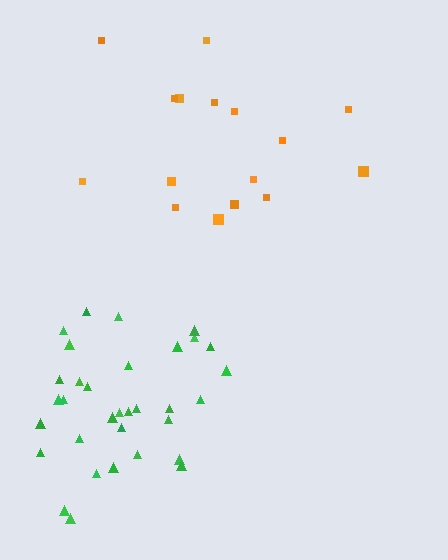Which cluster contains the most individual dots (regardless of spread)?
Green (33).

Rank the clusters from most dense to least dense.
green, orange.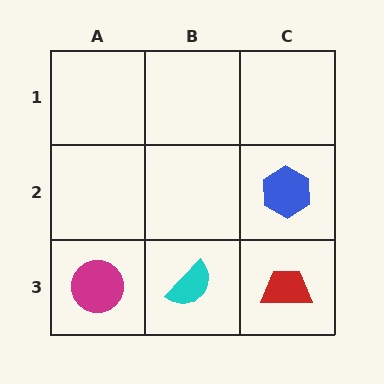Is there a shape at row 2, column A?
No, that cell is empty.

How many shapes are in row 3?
3 shapes.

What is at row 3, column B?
A cyan semicircle.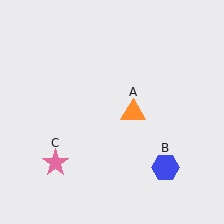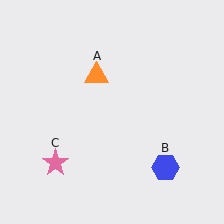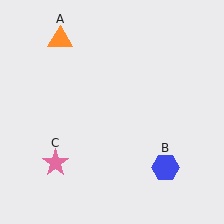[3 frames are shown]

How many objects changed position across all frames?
1 object changed position: orange triangle (object A).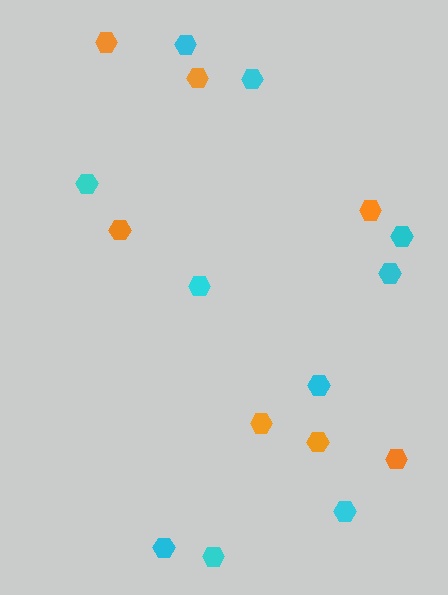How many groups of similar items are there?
There are 2 groups: one group of cyan hexagons (10) and one group of orange hexagons (7).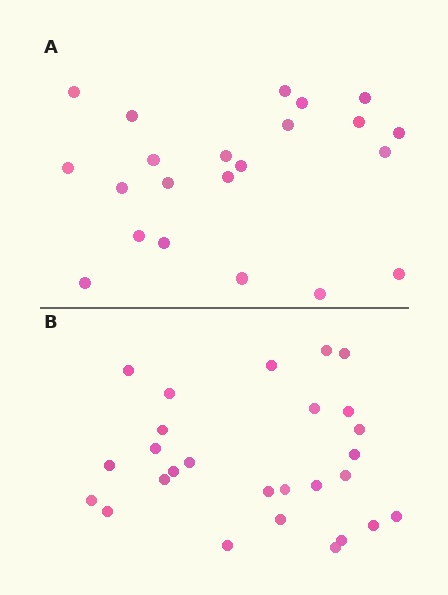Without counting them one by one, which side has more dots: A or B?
Region B (the bottom region) has more dots.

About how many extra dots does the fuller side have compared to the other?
Region B has about 5 more dots than region A.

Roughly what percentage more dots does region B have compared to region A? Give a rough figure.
About 25% more.